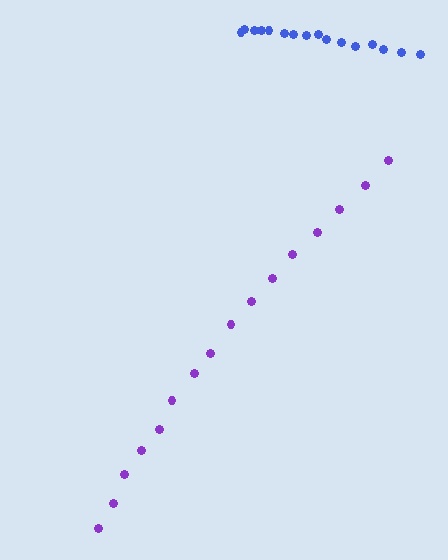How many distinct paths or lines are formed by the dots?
There are 2 distinct paths.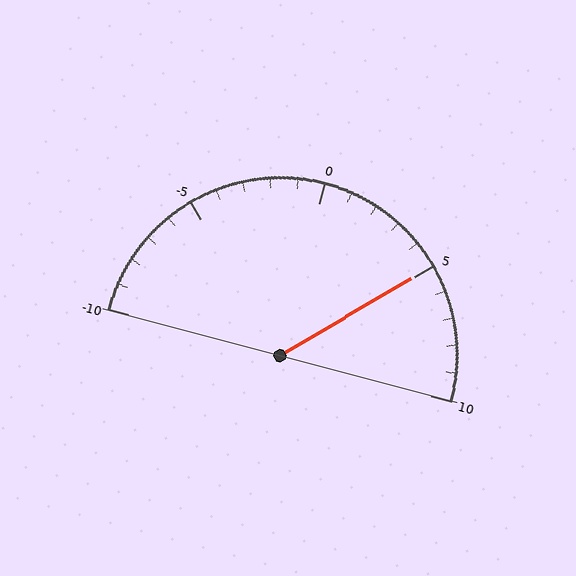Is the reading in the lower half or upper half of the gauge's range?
The reading is in the upper half of the range (-10 to 10).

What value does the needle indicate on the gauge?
The needle indicates approximately 5.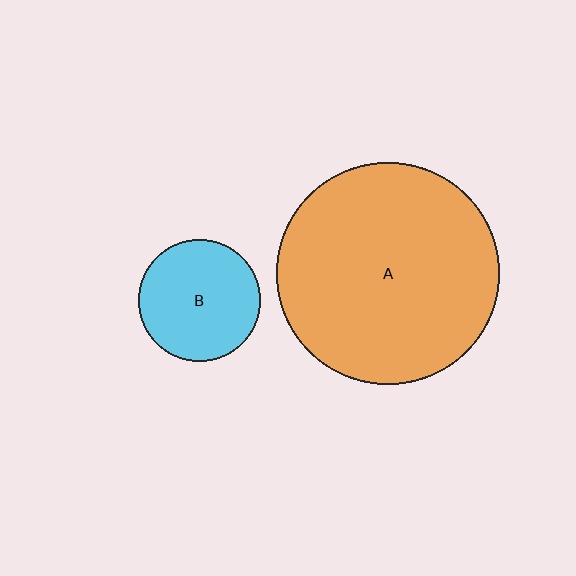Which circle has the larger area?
Circle A (orange).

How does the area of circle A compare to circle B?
Approximately 3.3 times.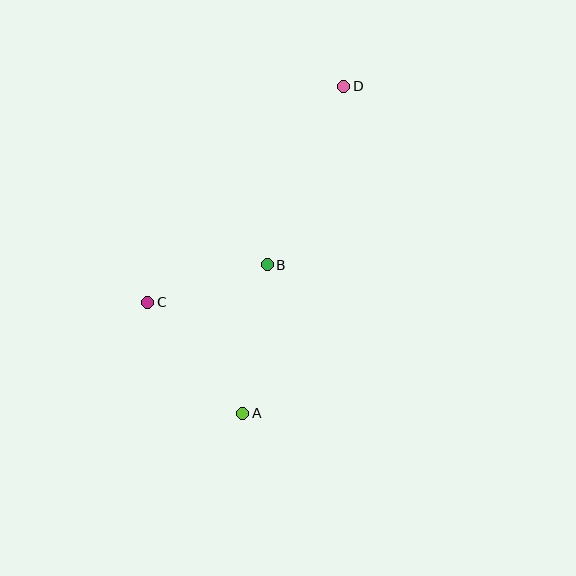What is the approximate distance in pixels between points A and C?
The distance between A and C is approximately 146 pixels.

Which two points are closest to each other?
Points B and C are closest to each other.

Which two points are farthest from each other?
Points A and D are farthest from each other.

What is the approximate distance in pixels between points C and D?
The distance between C and D is approximately 292 pixels.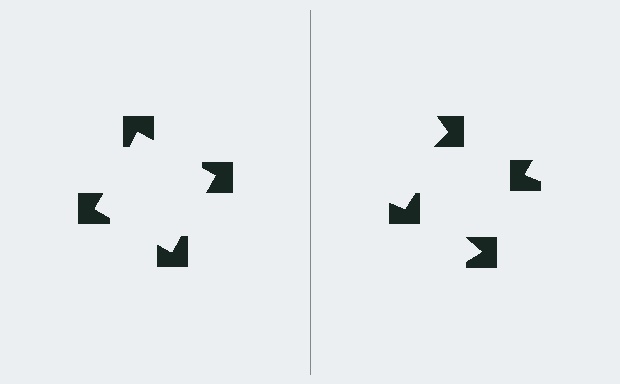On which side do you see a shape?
An illusory square appears on the left side. On the right side the wedge cuts are rotated, so no coherent shape forms.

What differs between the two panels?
The notched squares are positioned identically on both sides; only the wedge orientations differ. On the left they align to a square; on the right they are misaligned.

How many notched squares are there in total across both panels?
8 — 4 on each side.